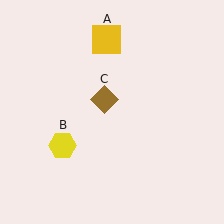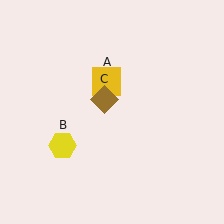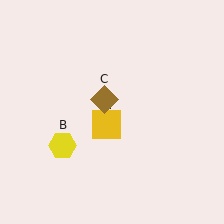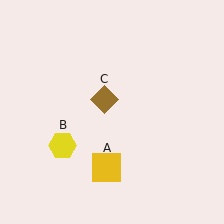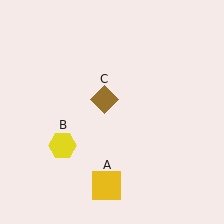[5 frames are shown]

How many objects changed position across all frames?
1 object changed position: yellow square (object A).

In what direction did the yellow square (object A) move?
The yellow square (object A) moved down.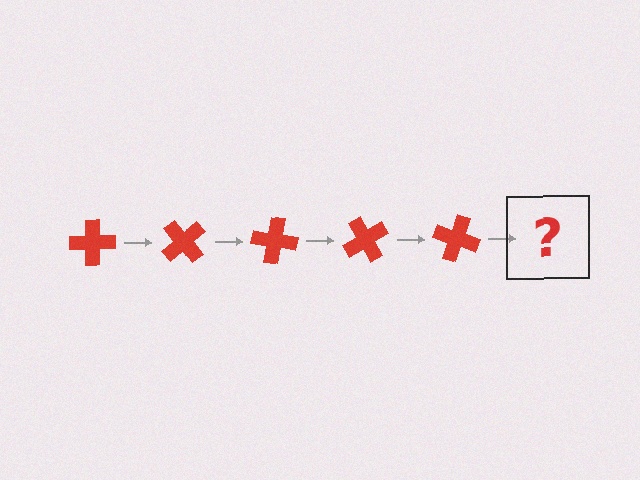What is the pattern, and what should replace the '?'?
The pattern is that the cross rotates 50 degrees each step. The '?' should be a red cross rotated 250 degrees.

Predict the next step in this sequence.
The next step is a red cross rotated 250 degrees.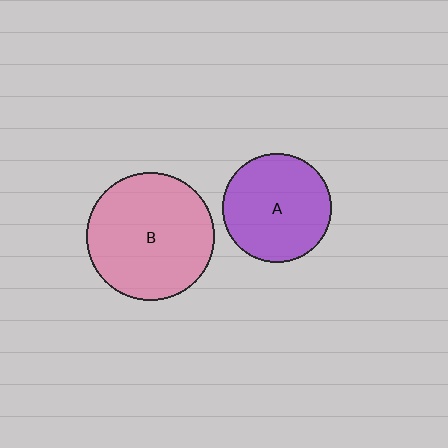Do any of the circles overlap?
No, none of the circles overlap.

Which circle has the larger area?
Circle B (pink).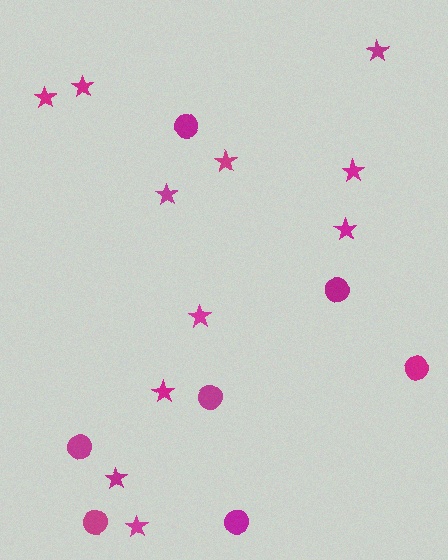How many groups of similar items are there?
There are 2 groups: one group of stars (11) and one group of circles (7).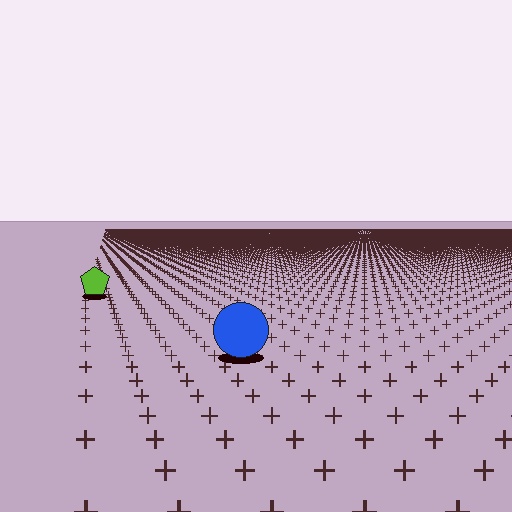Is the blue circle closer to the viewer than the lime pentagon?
Yes. The blue circle is closer — you can tell from the texture gradient: the ground texture is coarser near it.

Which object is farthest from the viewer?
The lime pentagon is farthest from the viewer. It appears smaller and the ground texture around it is denser.